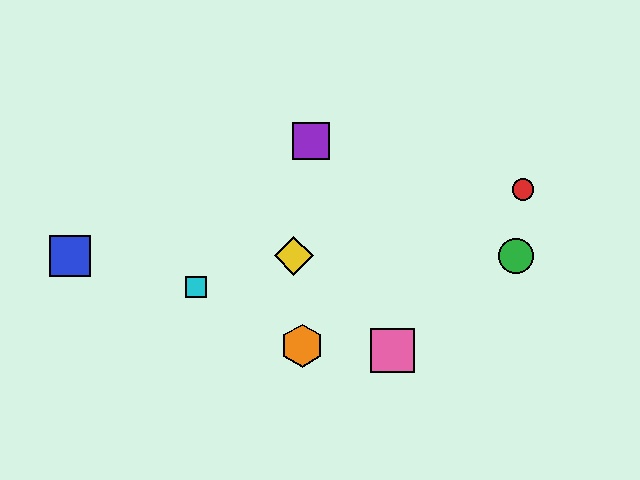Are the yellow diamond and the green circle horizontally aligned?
Yes, both are at y≈256.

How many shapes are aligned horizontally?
3 shapes (the blue square, the green circle, the yellow diamond) are aligned horizontally.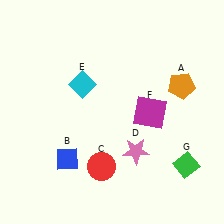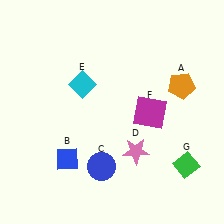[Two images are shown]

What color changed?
The circle (C) changed from red in Image 1 to blue in Image 2.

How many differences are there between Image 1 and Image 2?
There is 1 difference between the two images.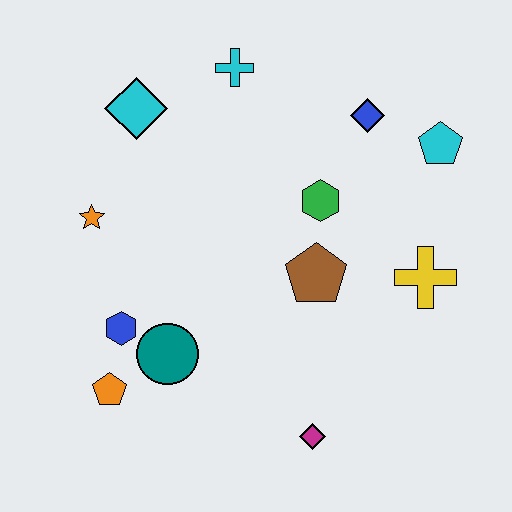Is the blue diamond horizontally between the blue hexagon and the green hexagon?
No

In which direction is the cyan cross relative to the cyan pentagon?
The cyan cross is to the left of the cyan pentagon.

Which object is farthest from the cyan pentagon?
The orange pentagon is farthest from the cyan pentagon.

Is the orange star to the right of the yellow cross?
No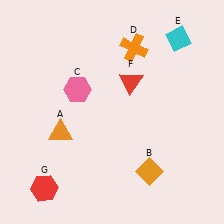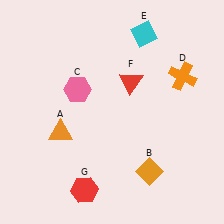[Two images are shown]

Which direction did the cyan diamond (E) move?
The cyan diamond (E) moved left.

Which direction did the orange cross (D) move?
The orange cross (D) moved right.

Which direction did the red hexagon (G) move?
The red hexagon (G) moved right.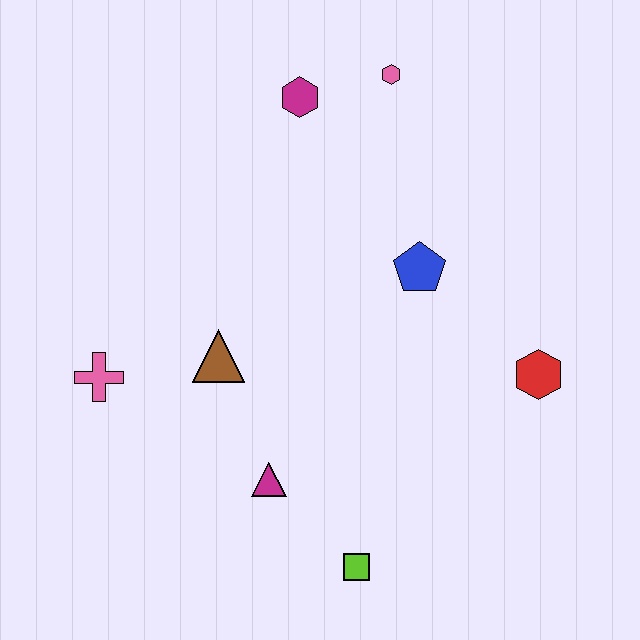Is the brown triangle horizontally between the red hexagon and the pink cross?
Yes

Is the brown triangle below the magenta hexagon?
Yes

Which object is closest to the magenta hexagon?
The pink hexagon is closest to the magenta hexagon.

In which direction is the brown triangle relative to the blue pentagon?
The brown triangle is to the left of the blue pentagon.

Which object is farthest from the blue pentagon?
The pink cross is farthest from the blue pentagon.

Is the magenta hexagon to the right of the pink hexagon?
No